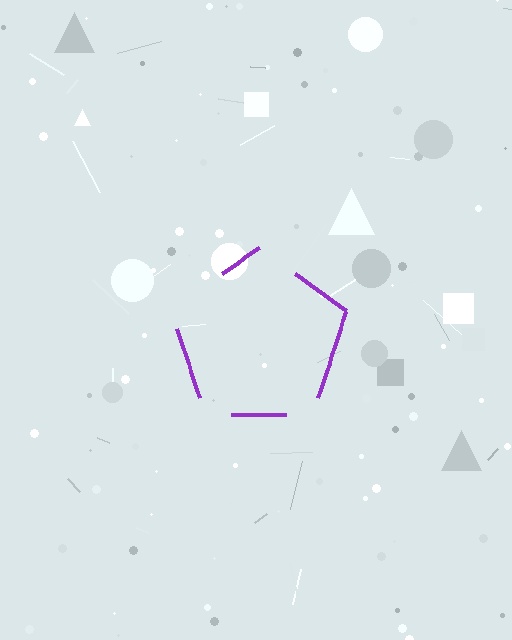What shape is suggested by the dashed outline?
The dashed outline suggests a pentagon.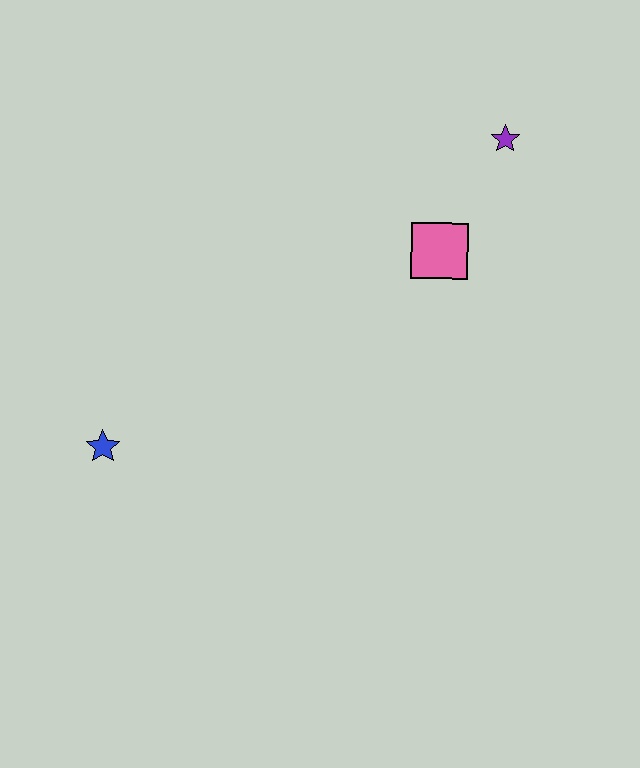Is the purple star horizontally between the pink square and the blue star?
No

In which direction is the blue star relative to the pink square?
The blue star is to the left of the pink square.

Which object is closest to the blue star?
The pink square is closest to the blue star.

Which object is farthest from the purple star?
The blue star is farthest from the purple star.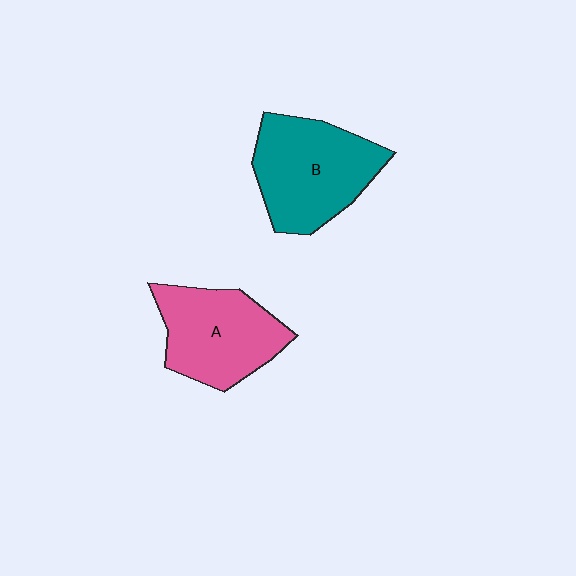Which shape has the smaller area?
Shape A (pink).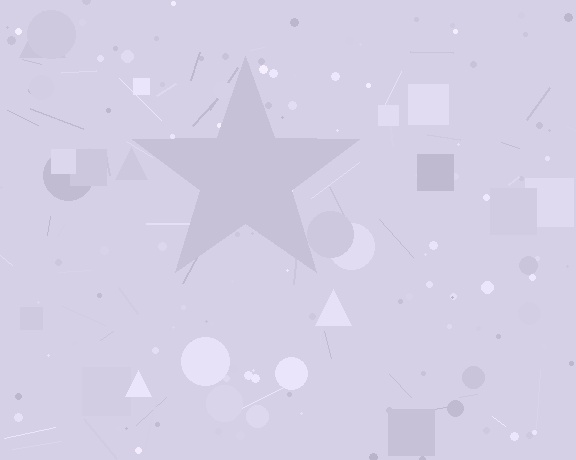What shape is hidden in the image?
A star is hidden in the image.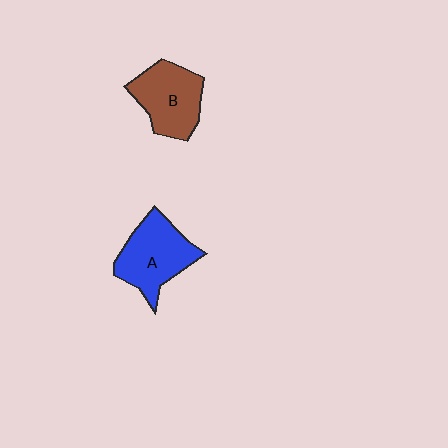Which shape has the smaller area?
Shape B (brown).